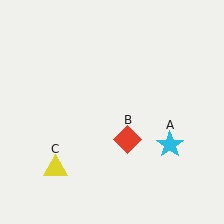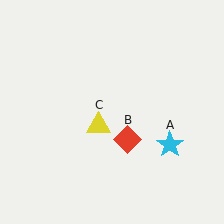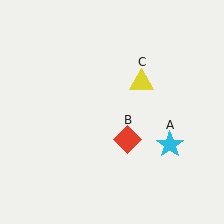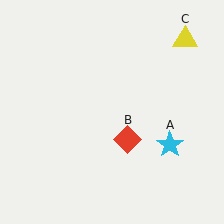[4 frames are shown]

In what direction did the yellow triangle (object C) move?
The yellow triangle (object C) moved up and to the right.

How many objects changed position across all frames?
1 object changed position: yellow triangle (object C).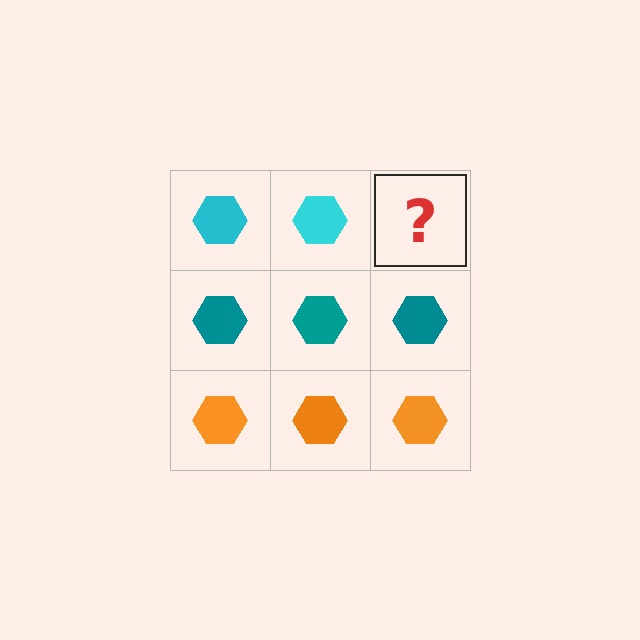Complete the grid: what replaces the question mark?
The question mark should be replaced with a cyan hexagon.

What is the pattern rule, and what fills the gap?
The rule is that each row has a consistent color. The gap should be filled with a cyan hexagon.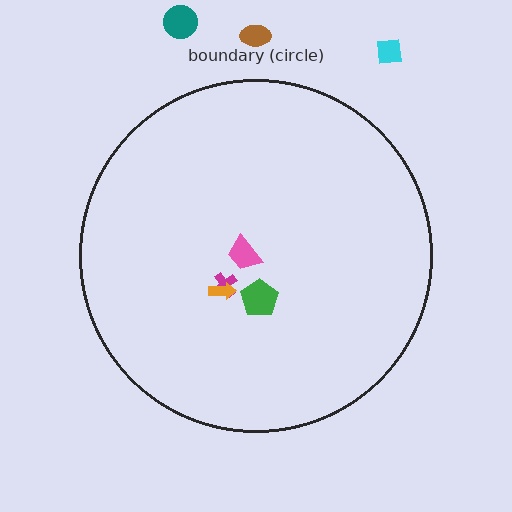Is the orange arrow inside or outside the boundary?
Inside.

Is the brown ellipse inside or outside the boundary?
Outside.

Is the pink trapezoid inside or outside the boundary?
Inside.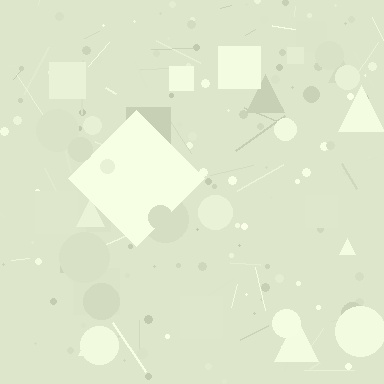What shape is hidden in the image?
A diamond is hidden in the image.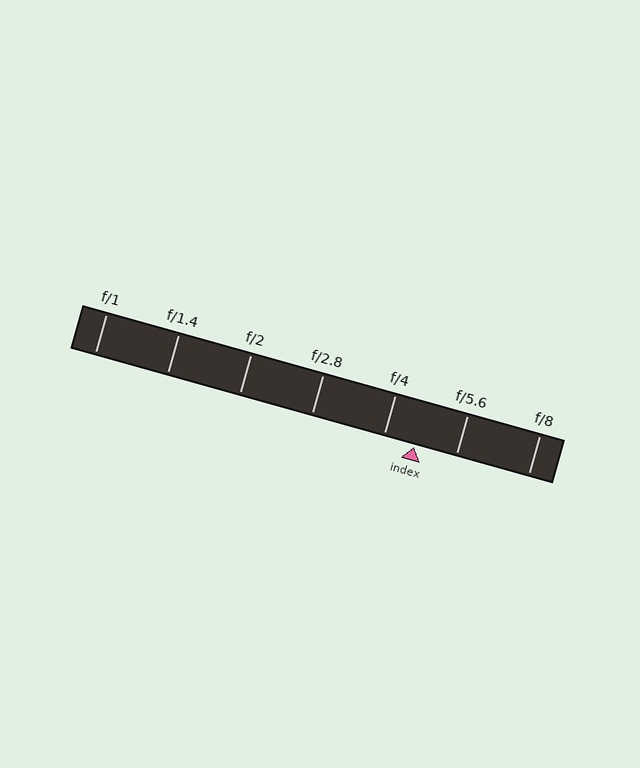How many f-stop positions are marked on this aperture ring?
There are 7 f-stop positions marked.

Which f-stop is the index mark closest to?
The index mark is closest to f/4.